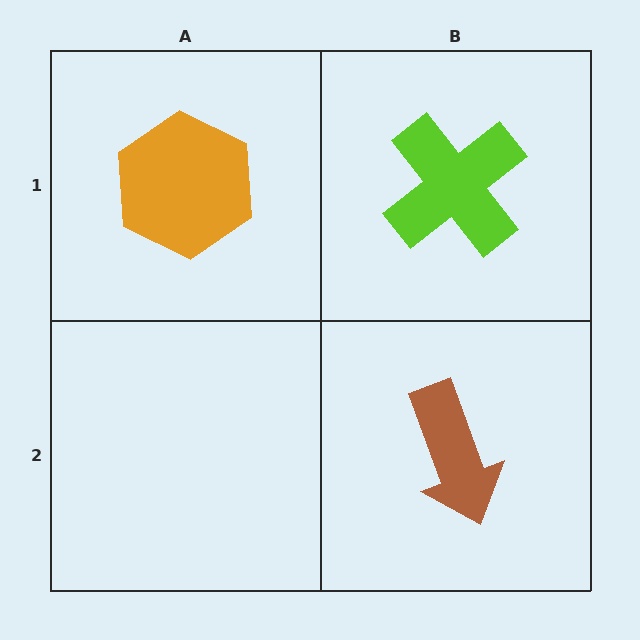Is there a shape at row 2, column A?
No, that cell is empty.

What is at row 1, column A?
An orange hexagon.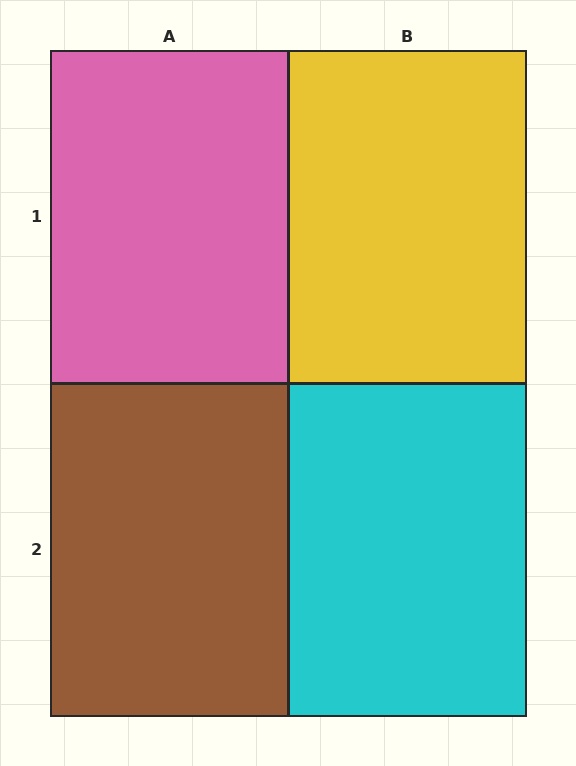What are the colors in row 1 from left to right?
Pink, yellow.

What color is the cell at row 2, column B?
Cyan.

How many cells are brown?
1 cell is brown.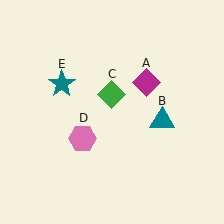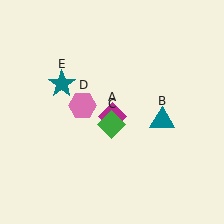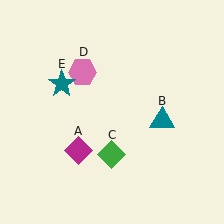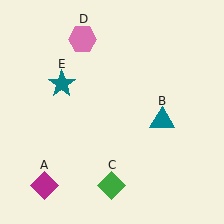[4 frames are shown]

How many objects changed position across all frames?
3 objects changed position: magenta diamond (object A), green diamond (object C), pink hexagon (object D).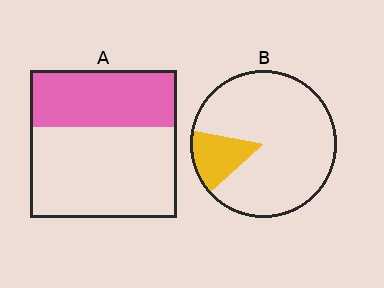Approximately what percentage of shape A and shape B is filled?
A is approximately 40% and B is approximately 15%.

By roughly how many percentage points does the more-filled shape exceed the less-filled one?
By roughly 25 percentage points (A over B).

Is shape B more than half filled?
No.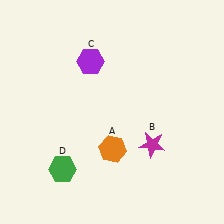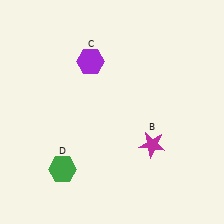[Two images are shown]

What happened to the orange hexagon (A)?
The orange hexagon (A) was removed in Image 2. It was in the bottom-right area of Image 1.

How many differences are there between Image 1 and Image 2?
There is 1 difference between the two images.